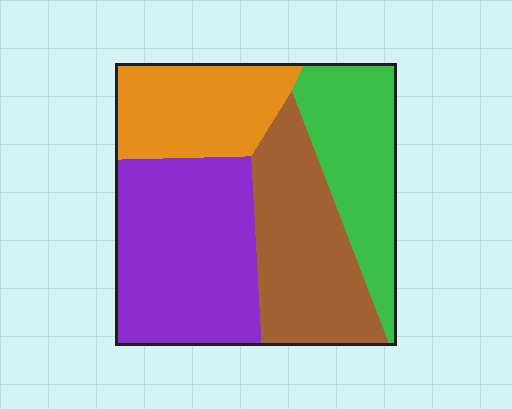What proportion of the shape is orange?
Orange takes up about one fifth (1/5) of the shape.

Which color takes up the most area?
Purple, at roughly 35%.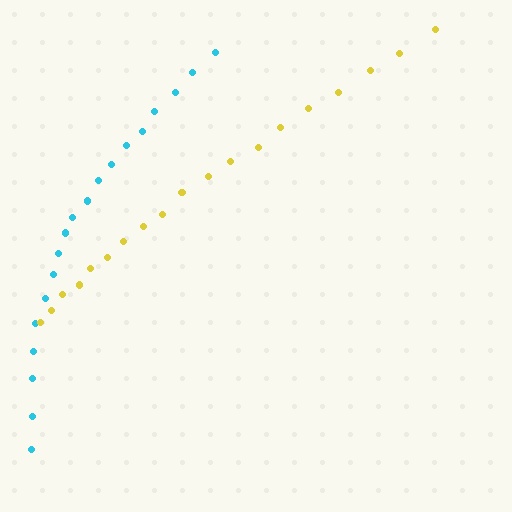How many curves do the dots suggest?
There are 2 distinct paths.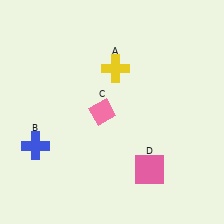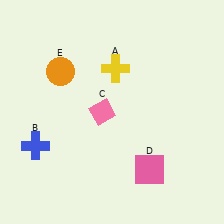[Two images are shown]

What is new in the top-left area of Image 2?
An orange circle (E) was added in the top-left area of Image 2.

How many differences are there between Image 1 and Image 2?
There is 1 difference between the two images.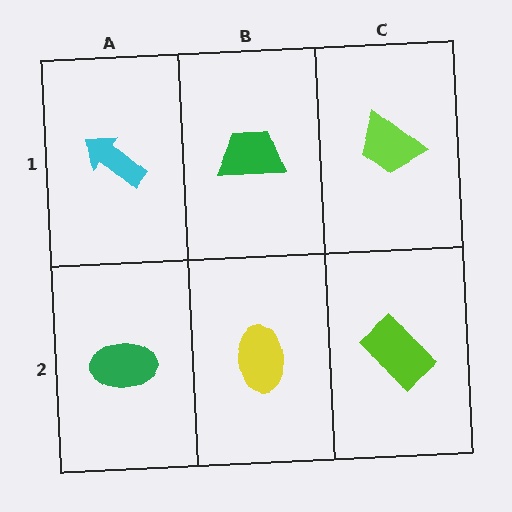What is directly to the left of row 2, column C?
A yellow ellipse.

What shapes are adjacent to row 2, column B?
A green trapezoid (row 1, column B), a green ellipse (row 2, column A), a lime rectangle (row 2, column C).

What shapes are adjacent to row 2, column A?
A cyan arrow (row 1, column A), a yellow ellipse (row 2, column B).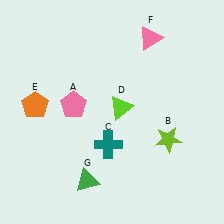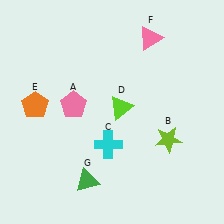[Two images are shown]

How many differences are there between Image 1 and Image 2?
There is 1 difference between the two images.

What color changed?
The cross (C) changed from teal in Image 1 to cyan in Image 2.